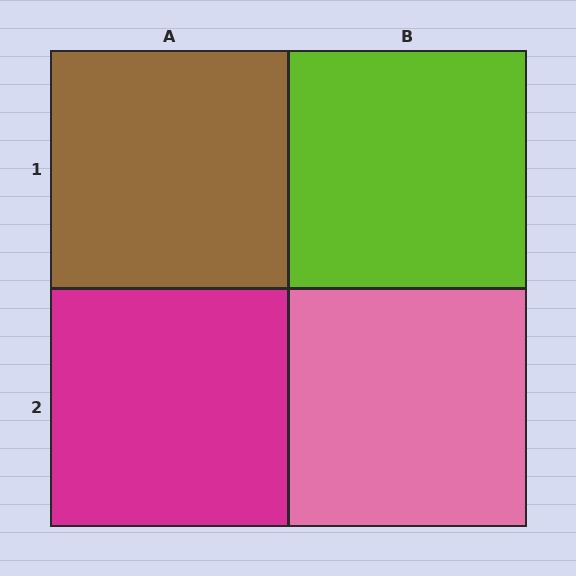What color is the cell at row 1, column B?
Lime.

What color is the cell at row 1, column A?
Brown.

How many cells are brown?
1 cell is brown.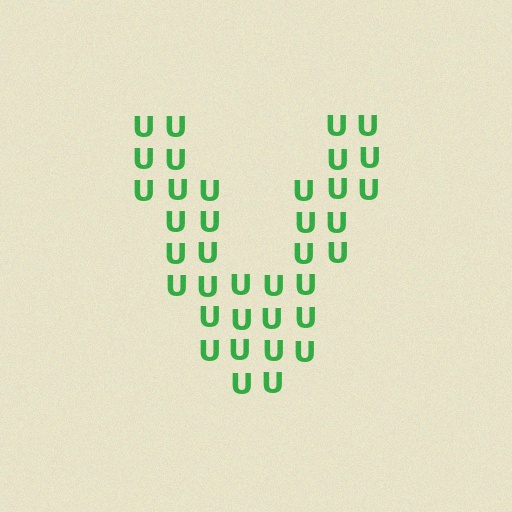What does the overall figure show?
The overall figure shows the letter V.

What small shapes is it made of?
It is made of small letter U's.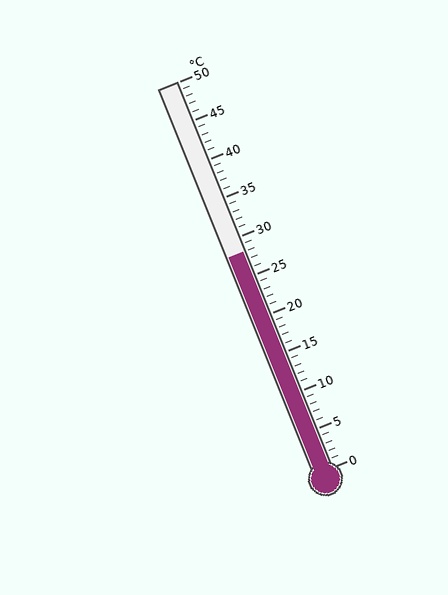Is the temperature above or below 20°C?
The temperature is above 20°C.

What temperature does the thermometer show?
The thermometer shows approximately 28°C.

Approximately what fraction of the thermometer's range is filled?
The thermometer is filled to approximately 55% of its range.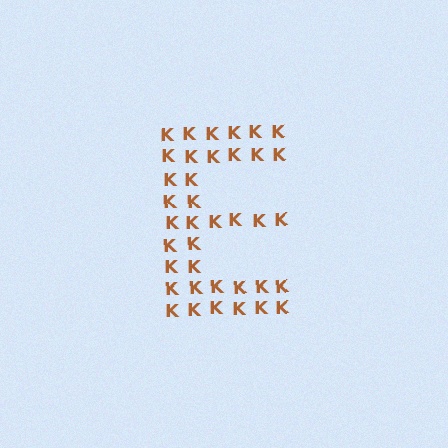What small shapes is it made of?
It is made of small letter K's.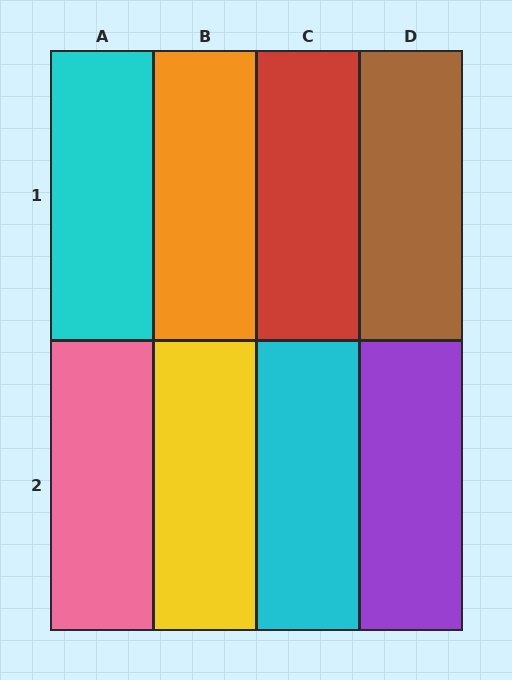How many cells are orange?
1 cell is orange.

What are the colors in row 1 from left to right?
Cyan, orange, red, brown.